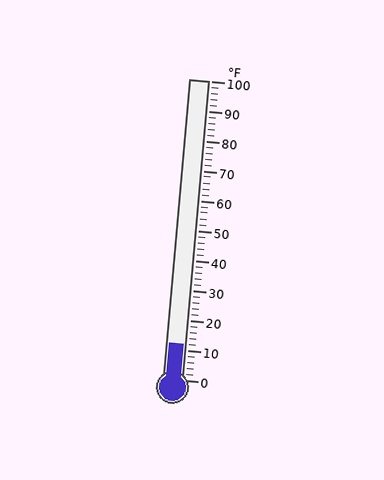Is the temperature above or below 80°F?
The temperature is below 80°F.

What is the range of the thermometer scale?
The thermometer scale ranges from 0°F to 100°F.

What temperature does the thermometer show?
The thermometer shows approximately 12°F.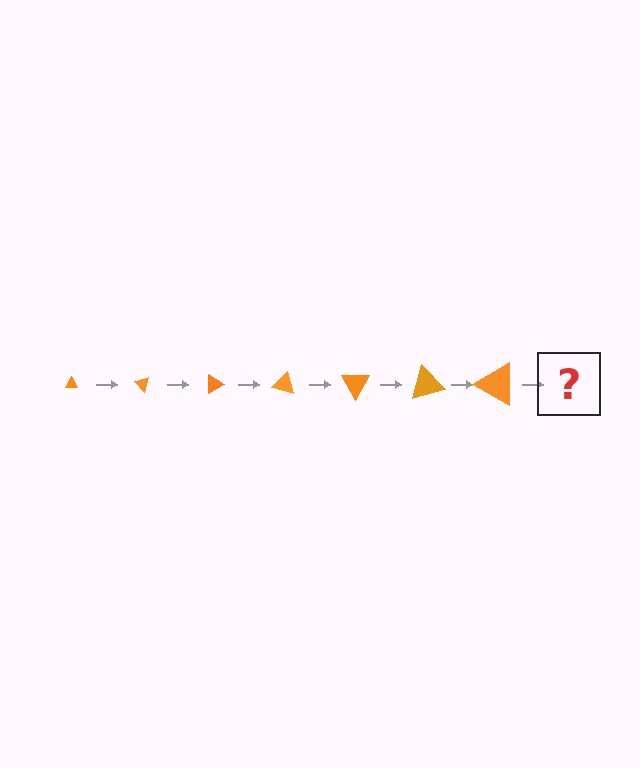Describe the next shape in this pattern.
It should be a triangle, larger than the previous one and rotated 315 degrees from the start.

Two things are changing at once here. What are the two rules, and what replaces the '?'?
The two rules are that the triangle grows larger each step and it rotates 45 degrees each step. The '?' should be a triangle, larger than the previous one and rotated 315 degrees from the start.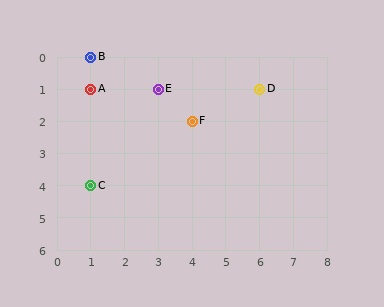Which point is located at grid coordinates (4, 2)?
Point F is at (4, 2).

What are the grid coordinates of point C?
Point C is at grid coordinates (1, 4).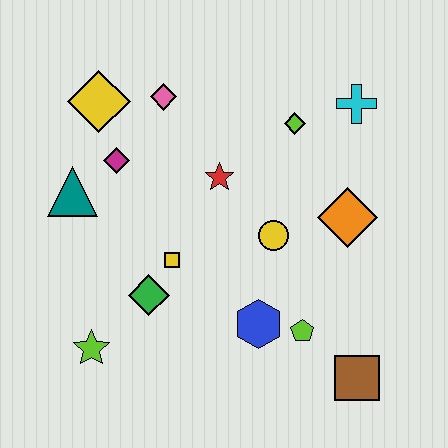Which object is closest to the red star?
The yellow circle is closest to the red star.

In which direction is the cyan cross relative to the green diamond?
The cyan cross is to the right of the green diamond.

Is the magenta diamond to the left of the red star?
Yes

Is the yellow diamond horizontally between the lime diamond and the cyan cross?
No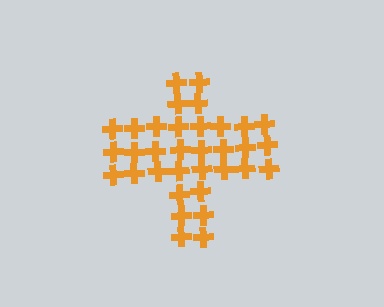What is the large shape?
The large shape is a cross.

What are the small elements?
The small elements are crosses.